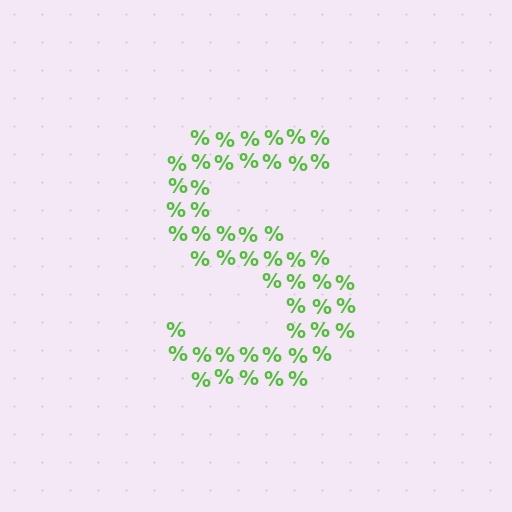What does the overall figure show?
The overall figure shows the letter S.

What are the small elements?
The small elements are percent signs.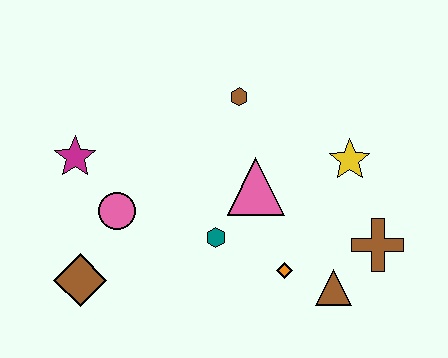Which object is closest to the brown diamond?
The pink circle is closest to the brown diamond.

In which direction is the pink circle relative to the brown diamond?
The pink circle is above the brown diamond.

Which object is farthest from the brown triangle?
The magenta star is farthest from the brown triangle.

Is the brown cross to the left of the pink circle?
No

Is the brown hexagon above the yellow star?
Yes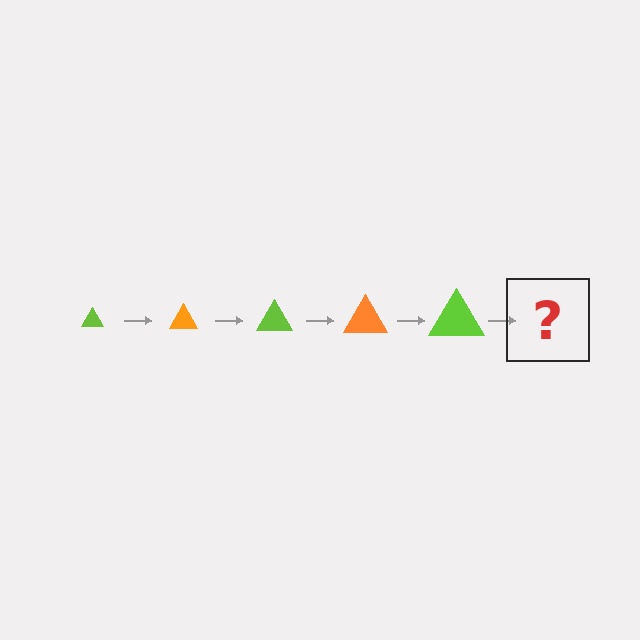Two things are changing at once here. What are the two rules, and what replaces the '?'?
The two rules are that the triangle grows larger each step and the color cycles through lime and orange. The '?' should be an orange triangle, larger than the previous one.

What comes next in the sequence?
The next element should be an orange triangle, larger than the previous one.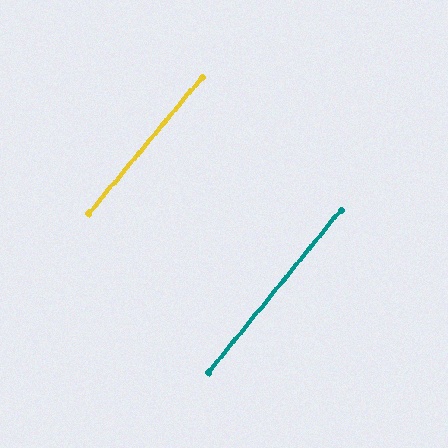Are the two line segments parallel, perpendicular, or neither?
Parallel — their directions differ by only 0.5°.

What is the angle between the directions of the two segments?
Approximately 0 degrees.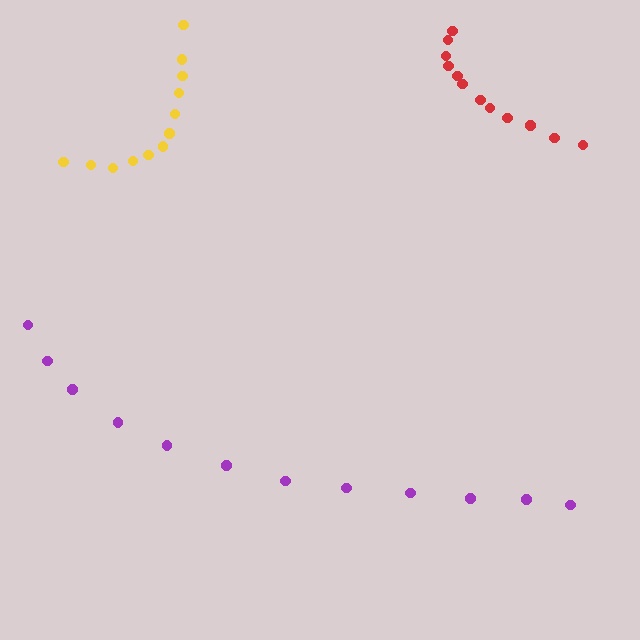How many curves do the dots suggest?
There are 3 distinct paths.